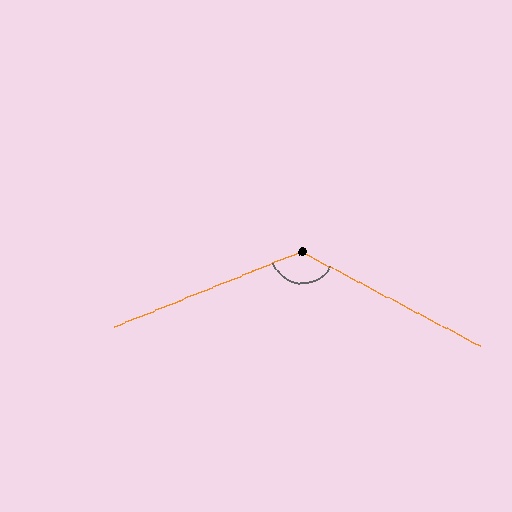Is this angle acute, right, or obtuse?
It is obtuse.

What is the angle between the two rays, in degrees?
Approximately 130 degrees.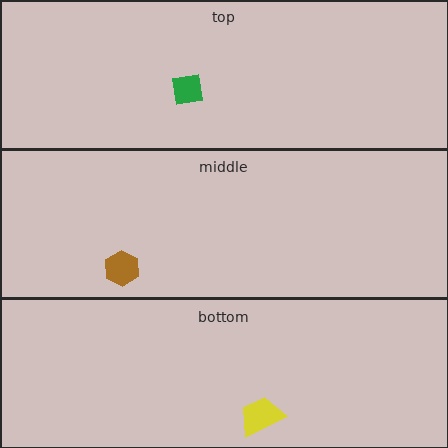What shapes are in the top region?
The green square.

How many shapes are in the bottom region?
1.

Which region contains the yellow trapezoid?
The bottom region.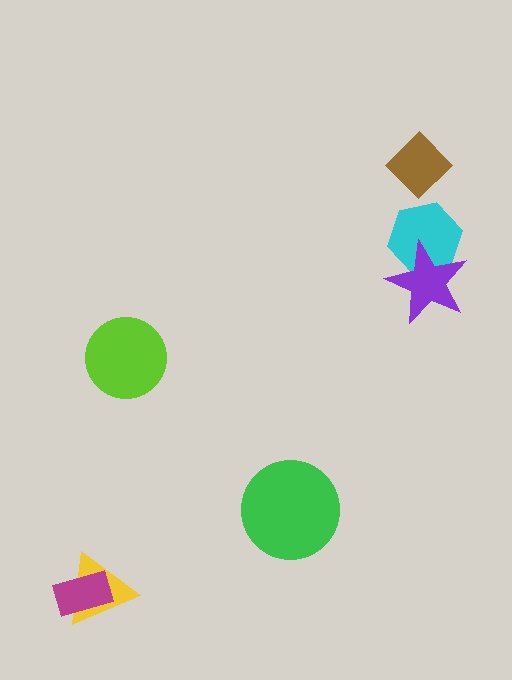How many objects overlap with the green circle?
0 objects overlap with the green circle.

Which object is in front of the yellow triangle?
The magenta rectangle is in front of the yellow triangle.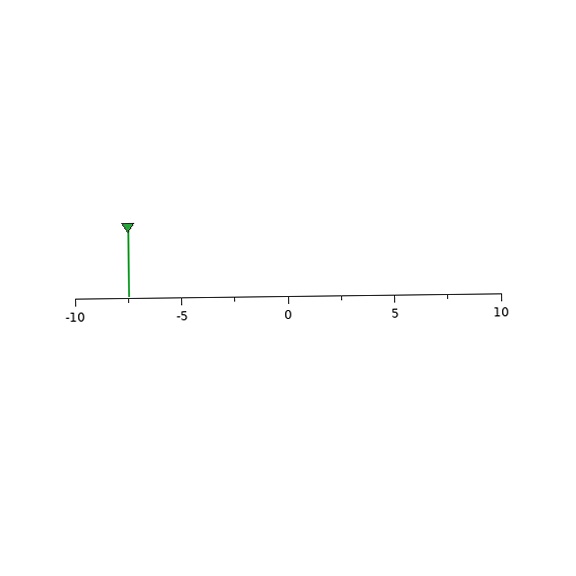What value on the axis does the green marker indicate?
The marker indicates approximately -7.5.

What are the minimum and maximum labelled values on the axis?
The axis runs from -10 to 10.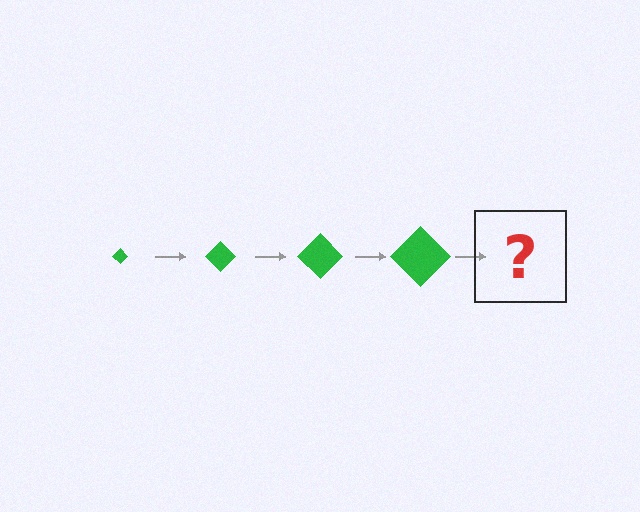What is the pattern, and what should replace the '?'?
The pattern is that the diamond gets progressively larger each step. The '?' should be a green diamond, larger than the previous one.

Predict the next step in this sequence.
The next step is a green diamond, larger than the previous one.